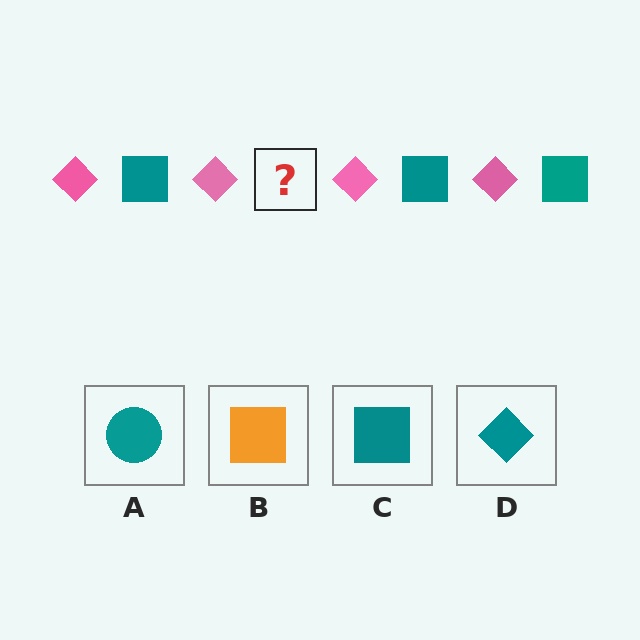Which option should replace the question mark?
Option C.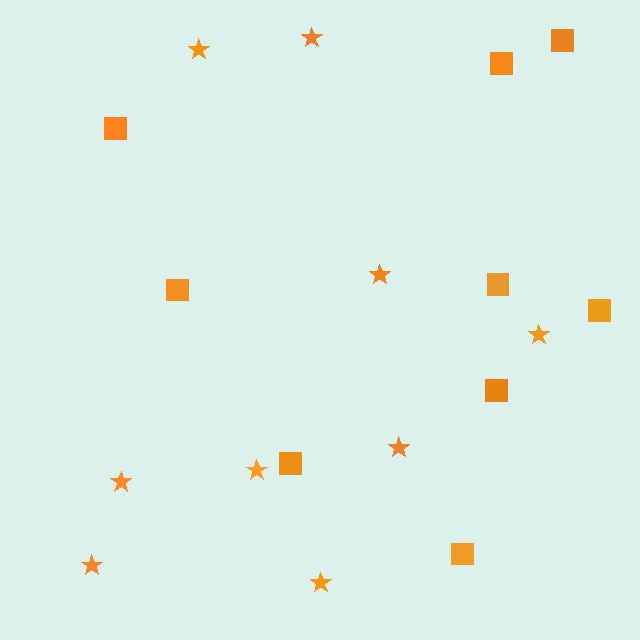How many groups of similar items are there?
There are 2 groups: one group of stars (9) and one group of squares (9).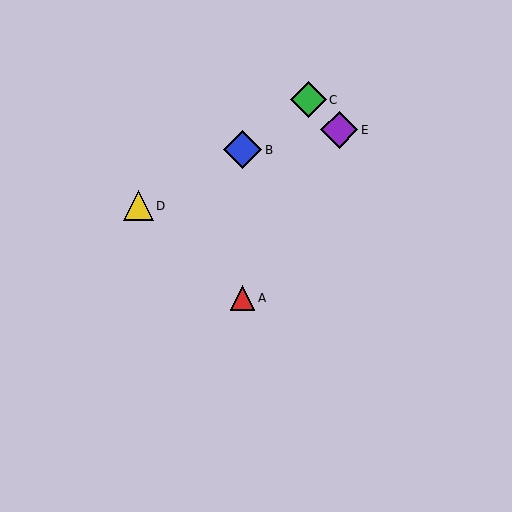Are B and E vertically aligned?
No, B is at x≈243 and E is at x≈339.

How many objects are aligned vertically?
2 objects (A, B) are aligned vertically.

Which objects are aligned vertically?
Objects A, B are aligned vertically.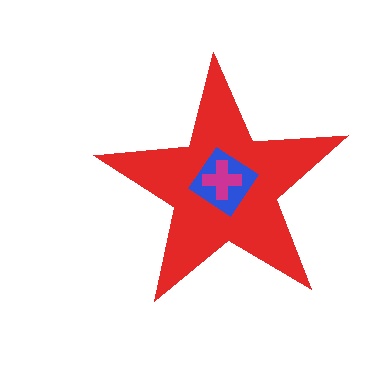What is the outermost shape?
The red star.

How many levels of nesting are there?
3.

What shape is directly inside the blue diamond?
The magenta cross.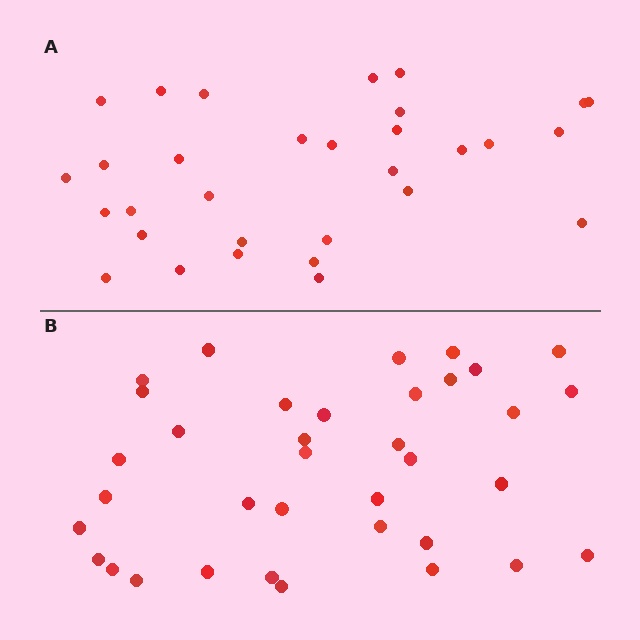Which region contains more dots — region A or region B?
Region B (the bottom region) has more dots.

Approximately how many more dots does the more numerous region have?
Region B has about 5 more dots than region A.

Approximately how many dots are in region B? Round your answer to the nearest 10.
About 40 dots. (The exact count is 36, which rounds to 40.)